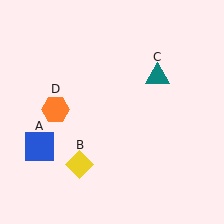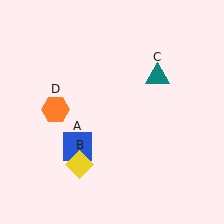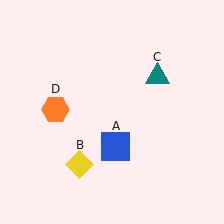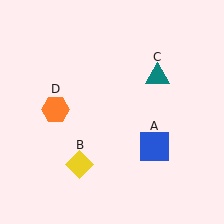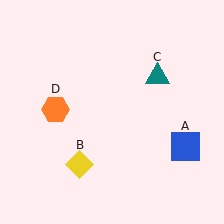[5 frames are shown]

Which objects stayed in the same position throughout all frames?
Yellow diamond (object B) and teal triangle (object C) and orange hexagon (object D) remained stationary.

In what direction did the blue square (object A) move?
The blue square (object A) moved right.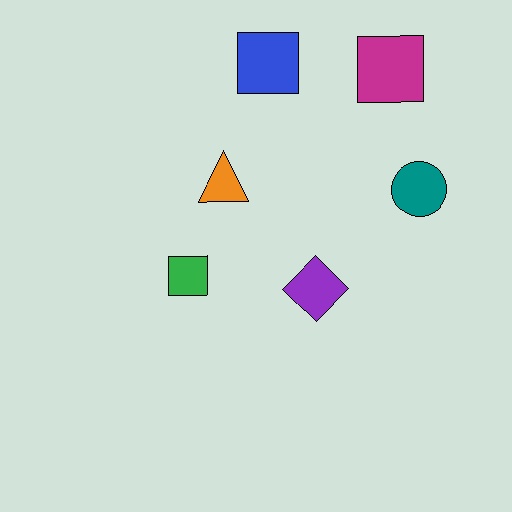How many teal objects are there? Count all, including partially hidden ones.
There is 1 teal object.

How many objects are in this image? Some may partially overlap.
There are 6 objects.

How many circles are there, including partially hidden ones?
There is 1 circle.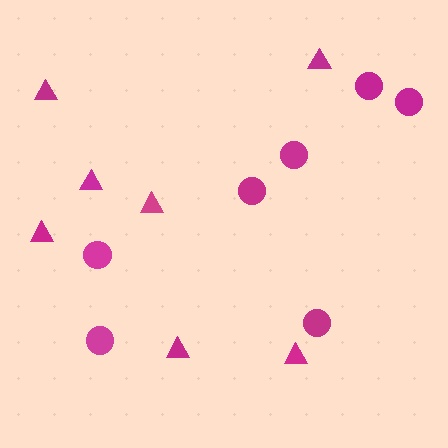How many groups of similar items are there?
There are 2 groups: one group of circles (7) and one group of triangles (7).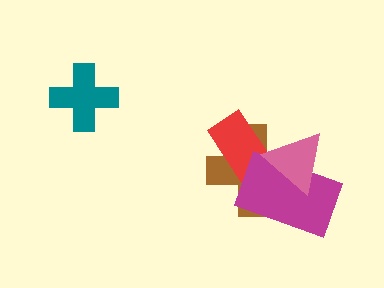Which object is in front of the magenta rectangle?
The pink triangle is in front of the magenta rectangle.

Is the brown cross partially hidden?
Yes, it is partially covered by another shape.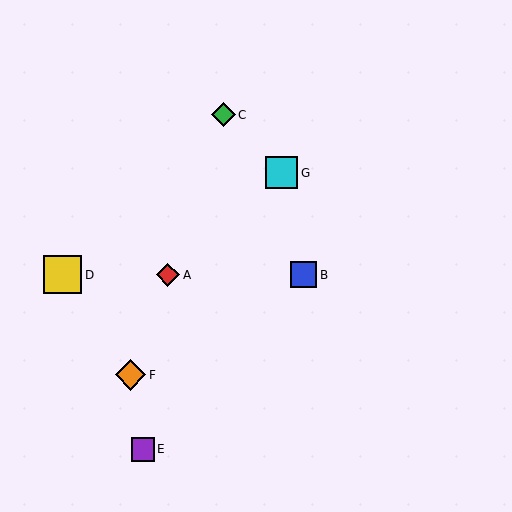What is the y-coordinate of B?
Object B is at y≈275.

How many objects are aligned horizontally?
3 objects (A, B, D) are aligned horizontally.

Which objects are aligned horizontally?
Objects A, B, D are aligned horizontally.